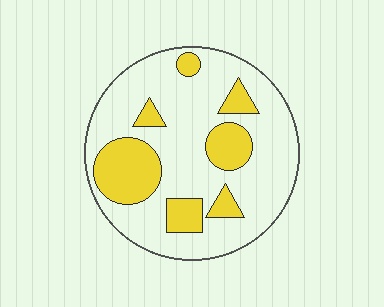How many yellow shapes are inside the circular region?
7.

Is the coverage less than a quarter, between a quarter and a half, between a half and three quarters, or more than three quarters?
Between a quarter and a half.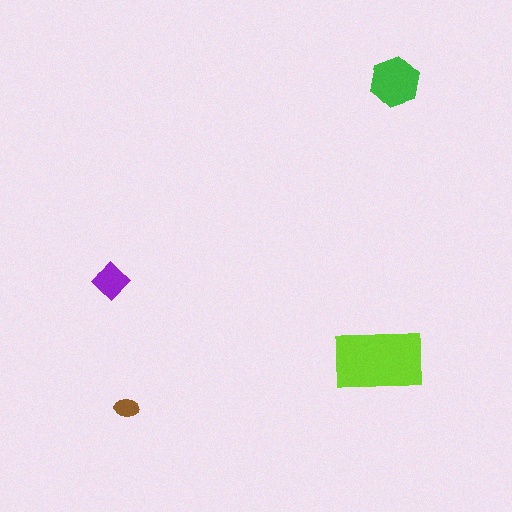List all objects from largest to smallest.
The lime rectangle, the green hexagon, the purple diamond, the brown ellipse.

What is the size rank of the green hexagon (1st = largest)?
2nd.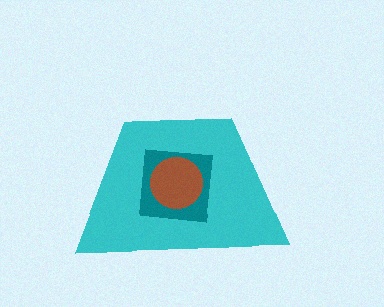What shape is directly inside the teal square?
The brown circle.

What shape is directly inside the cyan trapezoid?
The teal square.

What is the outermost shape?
The cyan trapezoid.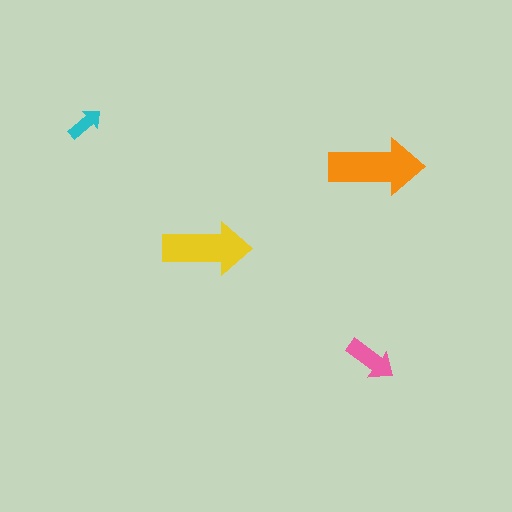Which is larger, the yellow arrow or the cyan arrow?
The yellow one.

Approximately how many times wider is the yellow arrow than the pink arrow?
About 1.5 times wider.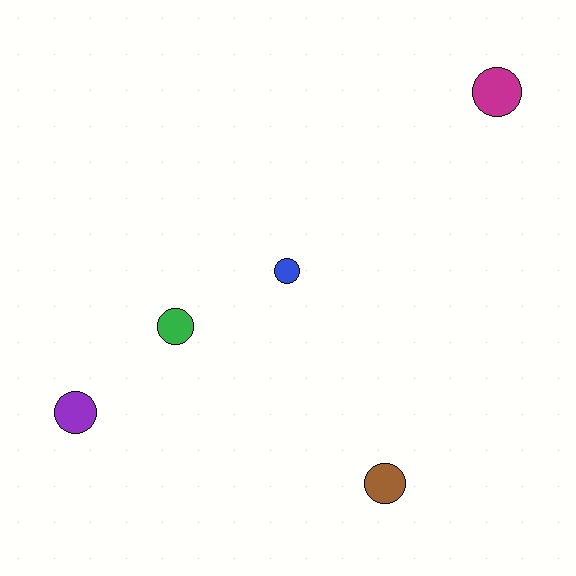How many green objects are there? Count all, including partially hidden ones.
There is 1 green object.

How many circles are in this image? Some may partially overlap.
There are 5 circles.